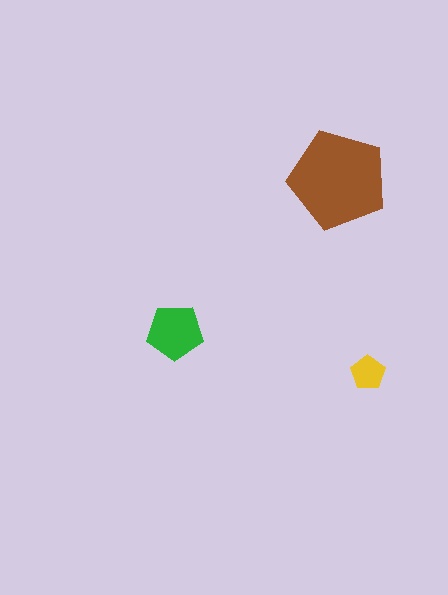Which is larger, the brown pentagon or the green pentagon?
The brown one.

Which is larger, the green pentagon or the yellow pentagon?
The green one.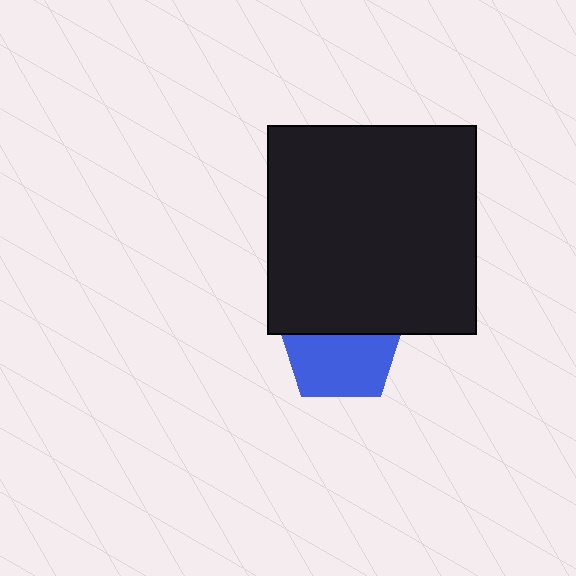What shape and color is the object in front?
The object in front is a black square.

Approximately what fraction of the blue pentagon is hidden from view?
Roughly 43% of the blue pentagon is hidden behind the black square.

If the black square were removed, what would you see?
You would see the complete blue pentagon.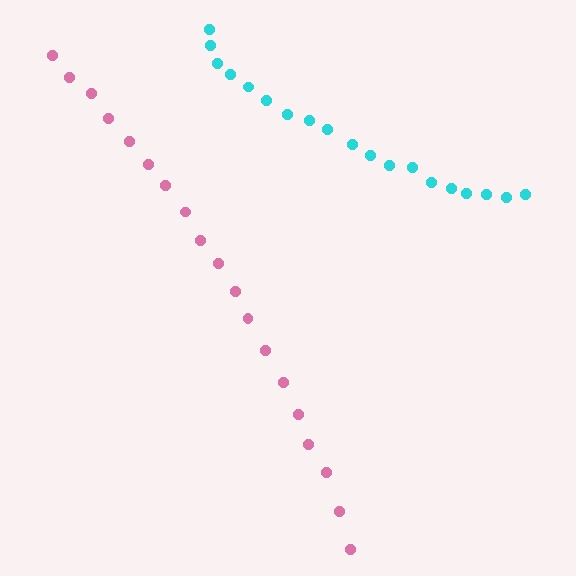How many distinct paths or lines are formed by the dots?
There are 2 distinct paths.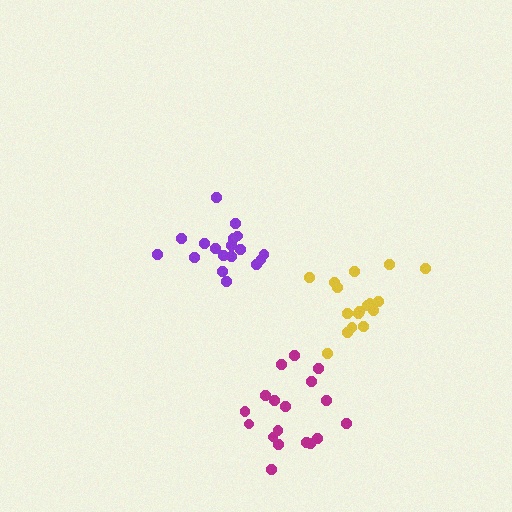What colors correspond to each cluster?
The clusters are colored: yellow, purple, magenta.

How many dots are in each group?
Group 1: 17 dots, Group 2: 18 dots, Group 3: 18 dots (53 total).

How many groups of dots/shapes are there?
There are 3 groups.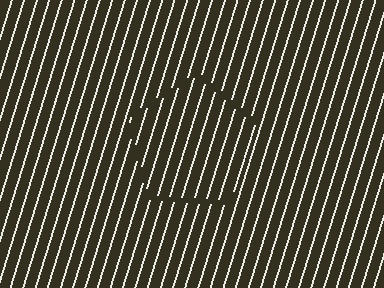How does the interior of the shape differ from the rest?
The interior of the shape contains the same grating, shifted by half a period — the contour is defined by the phase discontinuity where line-ends from the inner and outer gratings abut.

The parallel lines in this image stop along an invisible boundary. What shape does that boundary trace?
An illusory pentagon. The interior of the shape contains the same grating, shifted by half a period — the contour is defined by the phase discontinuity where line-ends from the inner and outer gratings abut.